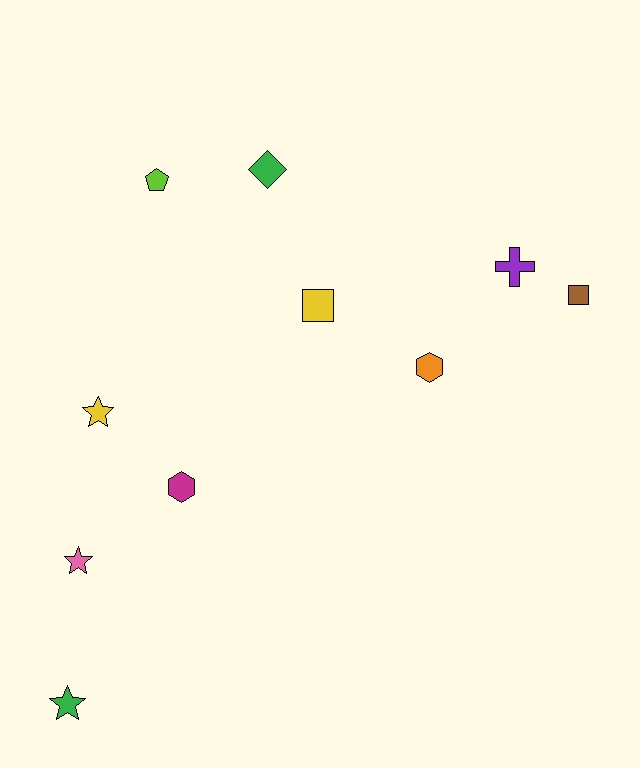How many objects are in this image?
There are 10 objects.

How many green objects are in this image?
There are 2 green objects.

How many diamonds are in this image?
There is 1 diamond.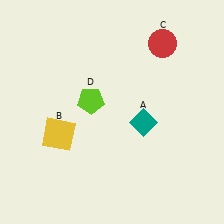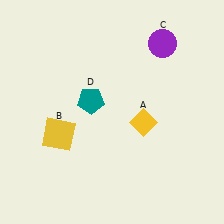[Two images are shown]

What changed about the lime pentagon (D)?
In Image 1, D is lime. In Image 2, it changed to teal.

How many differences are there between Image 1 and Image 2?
There are 3 differences between the two images.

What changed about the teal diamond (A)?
In Image 1, A is teal. In Image 2, it changed to yellow.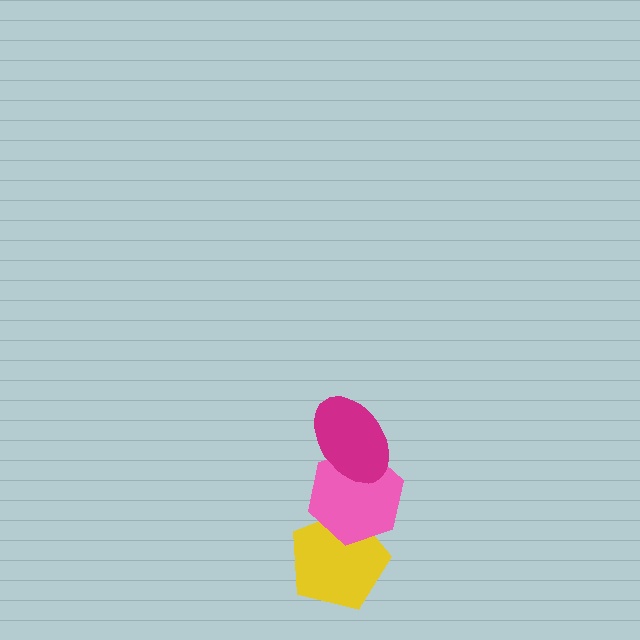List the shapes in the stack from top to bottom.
From top to bottom: the magenta ellipse, the pink hexagon, the yellow pentagon.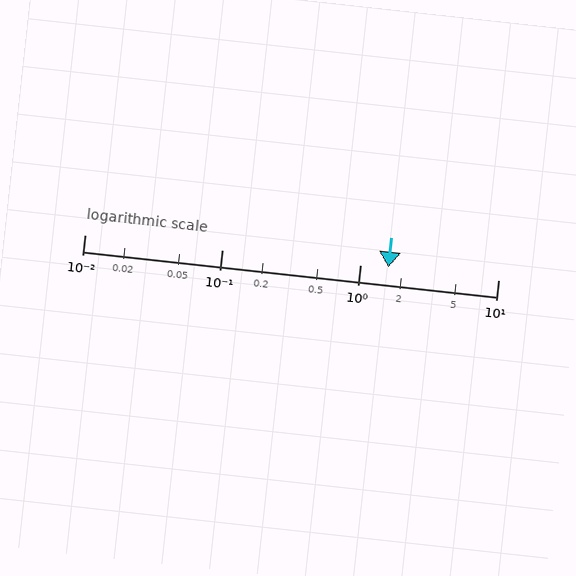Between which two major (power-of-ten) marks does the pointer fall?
The pointer is between 1 and 10.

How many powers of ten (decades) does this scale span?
The scale spans 3 decades, from 0.01 to 10.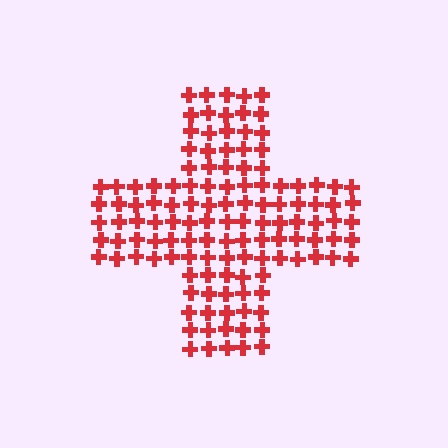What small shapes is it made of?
It is made of small crosses.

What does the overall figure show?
The overall figure shows a cross.